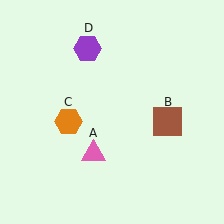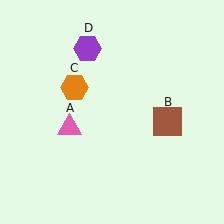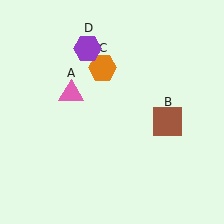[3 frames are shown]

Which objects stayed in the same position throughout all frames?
Brown square (object B) and purple hexagon (object D) remained stationary.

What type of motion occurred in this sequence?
The pink triangle (object A), orange hexagon (object C) rotated clockwise around the center of the scene.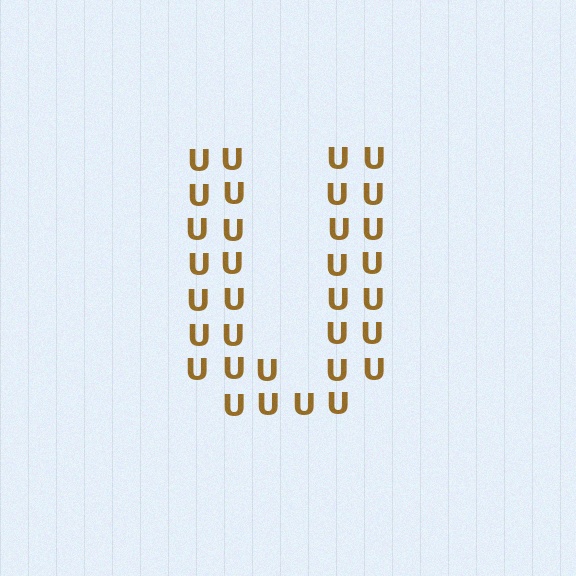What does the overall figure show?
The overall figure shows the letter U.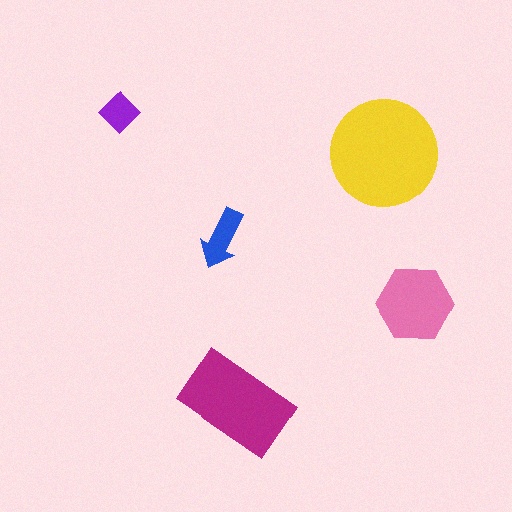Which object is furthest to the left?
The purple diamond is leftmost.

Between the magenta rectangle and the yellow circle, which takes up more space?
The yellow circle.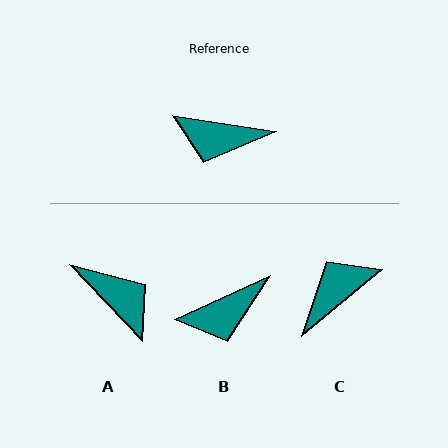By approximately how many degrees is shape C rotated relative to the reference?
Approximately 131 degrees clockwise.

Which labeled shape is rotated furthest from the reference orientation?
A, about 143 degrees away.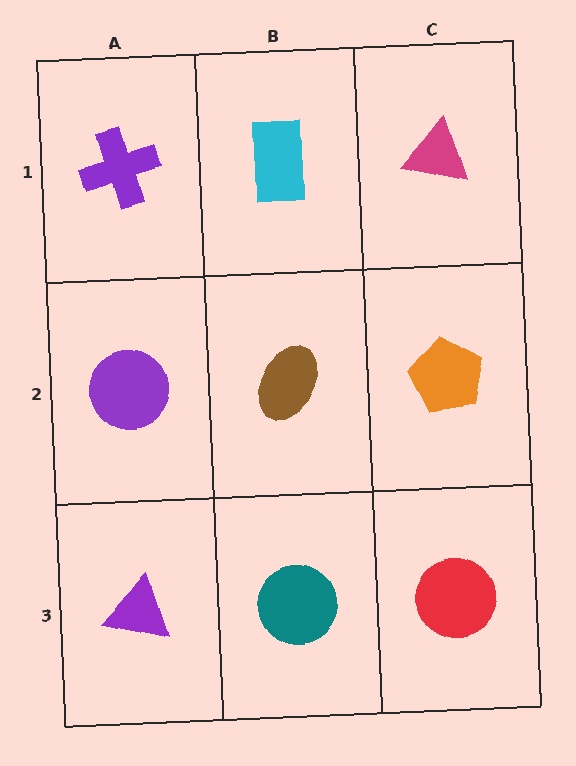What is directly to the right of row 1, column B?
A magenta triangle.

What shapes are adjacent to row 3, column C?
An orange pentagon (row 2, column C), a teal circle (row 3, column B).